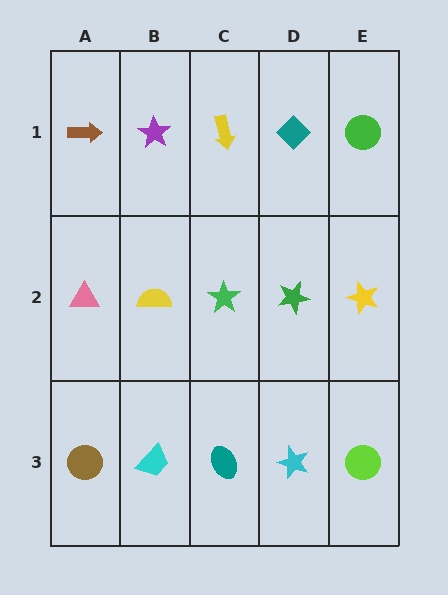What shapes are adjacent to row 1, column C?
A green star (row 2, column C), a purple star (row 1, column B), a teal diamond (row 1, column D).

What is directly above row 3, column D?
A green star.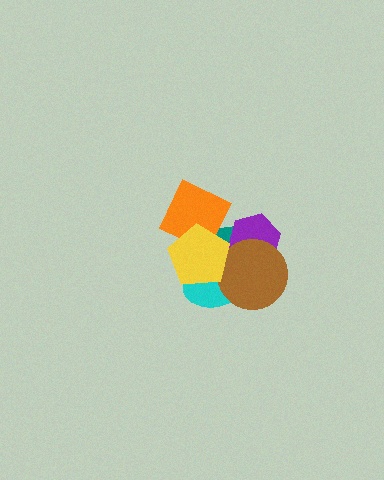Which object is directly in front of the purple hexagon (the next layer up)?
The cyan ellipse is directly in front of the purple hexagon.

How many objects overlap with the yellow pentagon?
4 objects overlap with the yellow pentagon.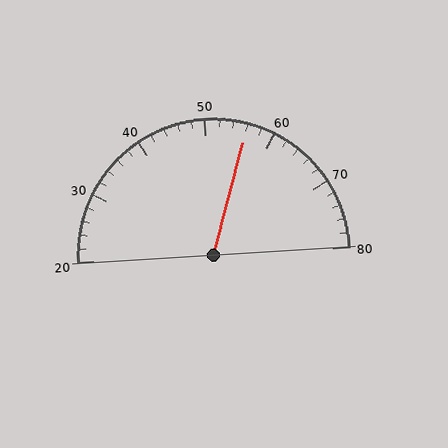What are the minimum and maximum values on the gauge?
The gauge ranges from 20 to 80.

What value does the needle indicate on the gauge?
The needle indicates approximately 56.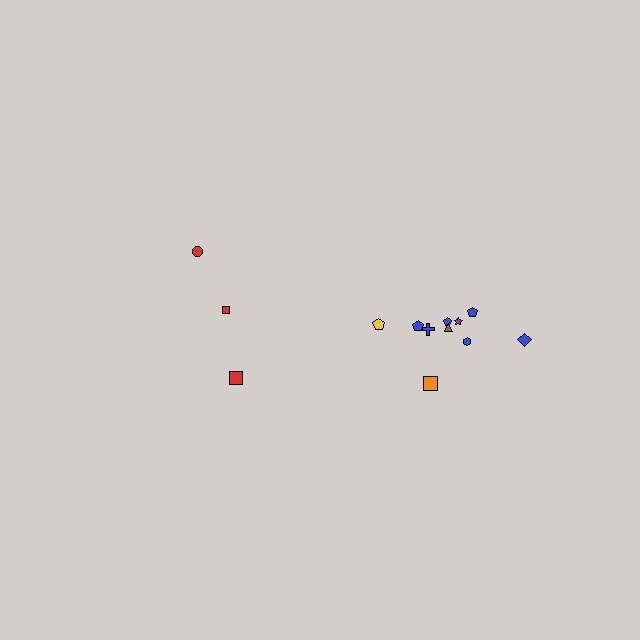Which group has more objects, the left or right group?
The right group.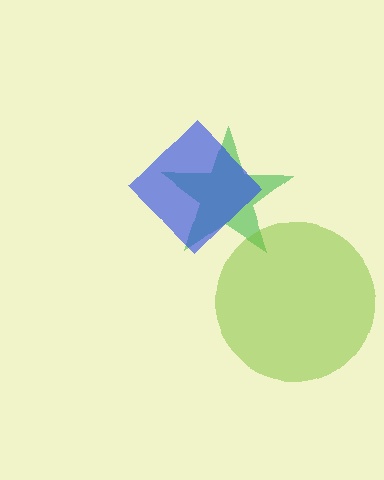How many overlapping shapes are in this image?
There are 3 overlapping shapes in the image.